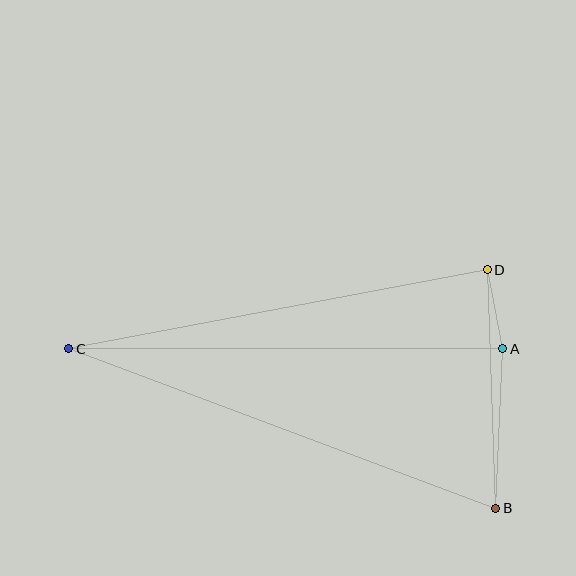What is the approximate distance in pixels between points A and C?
The distance between A and C is approximately 434 pixels.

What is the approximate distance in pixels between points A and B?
The distance between A and B is approximately 160 pixels.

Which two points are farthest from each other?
Points B and C are farthest from each other.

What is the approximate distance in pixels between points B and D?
The distance between B and D is approximately 239 pixels.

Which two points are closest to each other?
Points A and D are closest to each other.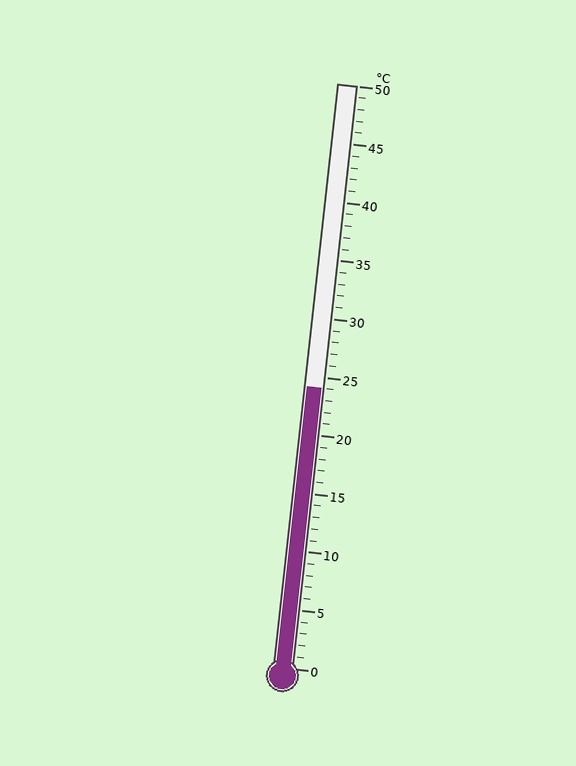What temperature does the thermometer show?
The thermometer shows approximately 24°C.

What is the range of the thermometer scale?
The thermometer scale ranges from 0°C to 50°C.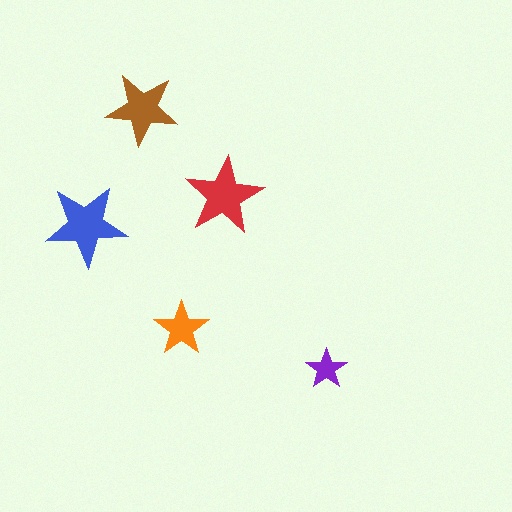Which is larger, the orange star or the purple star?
The orange one.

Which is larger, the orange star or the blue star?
The blue one.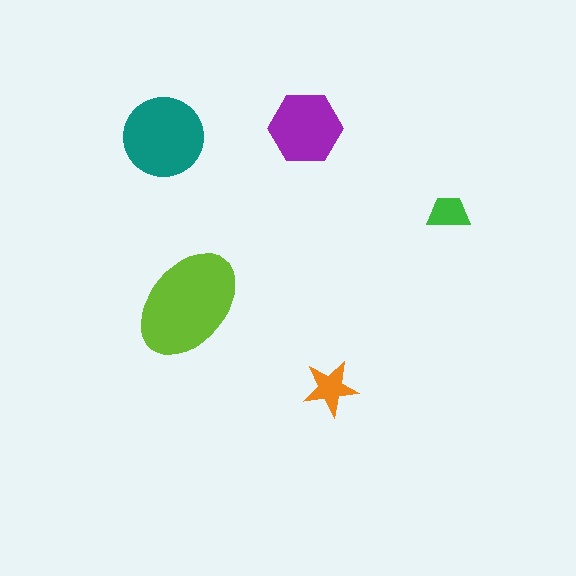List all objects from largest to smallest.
The lime ellipse, the teal circle, the purple hexagon, the orange star, the green trapezoid.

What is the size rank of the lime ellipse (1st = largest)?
1st.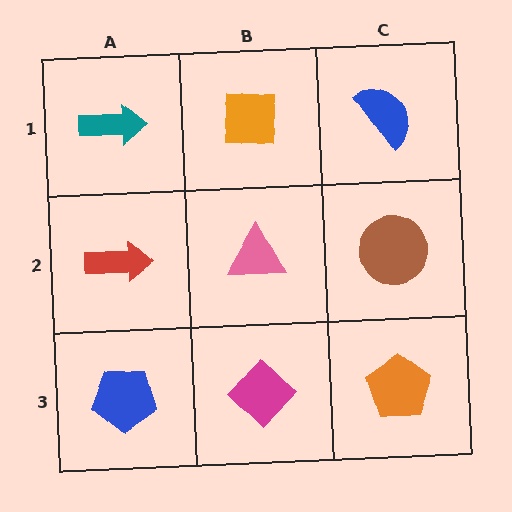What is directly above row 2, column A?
A teal arrow.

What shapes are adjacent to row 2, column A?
A teal arrow (row 1, column A), a blue pentagon (row 3, column A), a pink triangle (row 2, column B).